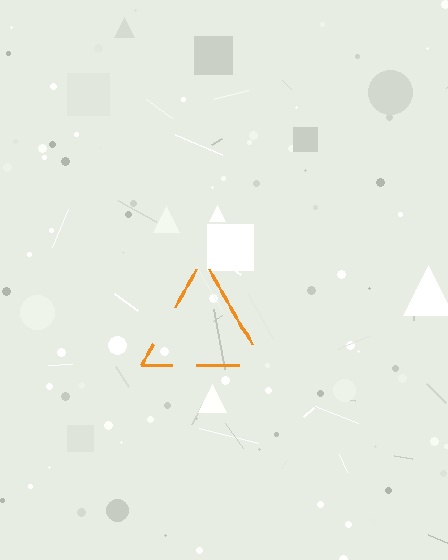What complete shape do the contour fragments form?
The contour fragments form a triangle.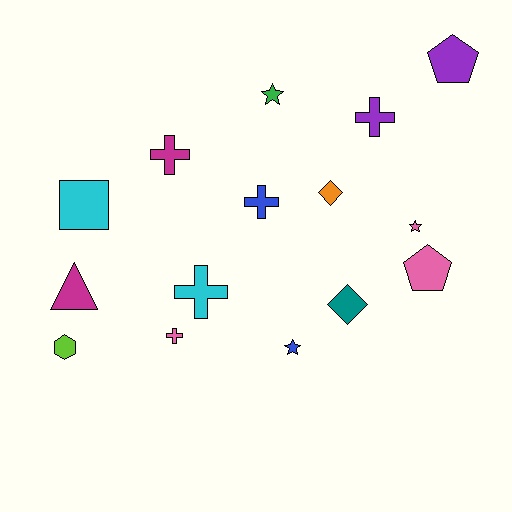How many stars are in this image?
There are 3 stars.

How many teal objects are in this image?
There is 1 teal object.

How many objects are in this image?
There are 15 objects.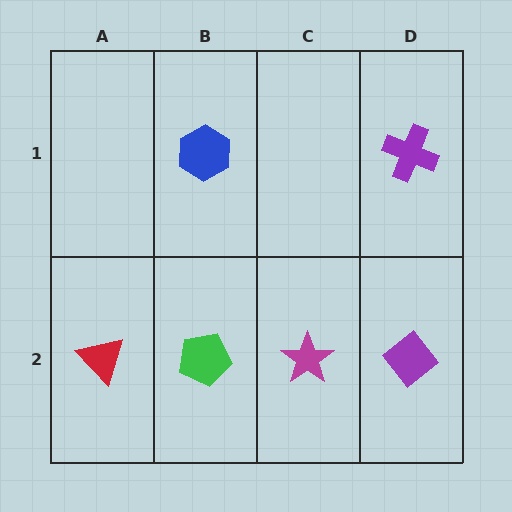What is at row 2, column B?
A green pentagon.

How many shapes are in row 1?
2 shapes.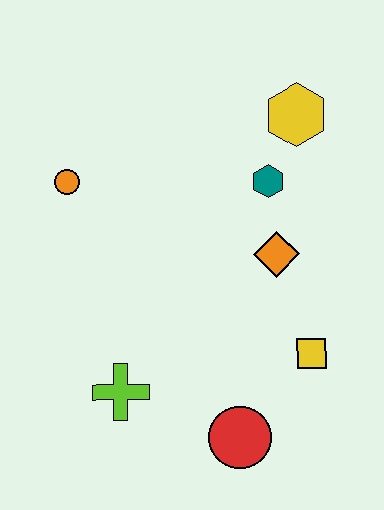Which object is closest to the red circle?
The yellow square is closest to the red circle.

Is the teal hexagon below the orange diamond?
No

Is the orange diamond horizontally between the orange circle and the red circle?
No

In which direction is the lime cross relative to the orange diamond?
The lime cross is to the left of the orange diamond.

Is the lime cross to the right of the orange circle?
Yes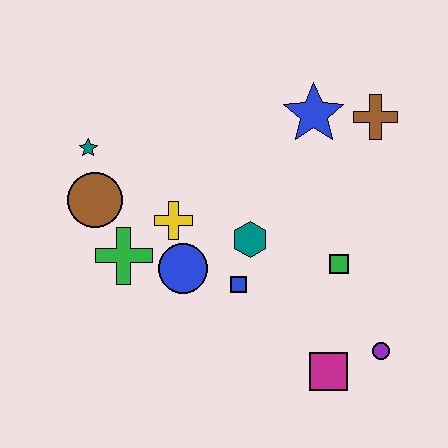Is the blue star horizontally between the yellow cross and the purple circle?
Yes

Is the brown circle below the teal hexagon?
No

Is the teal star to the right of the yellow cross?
No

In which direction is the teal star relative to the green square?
The teal star is to the left of the green square.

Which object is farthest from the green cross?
The brown cross is farthest from the green cross.